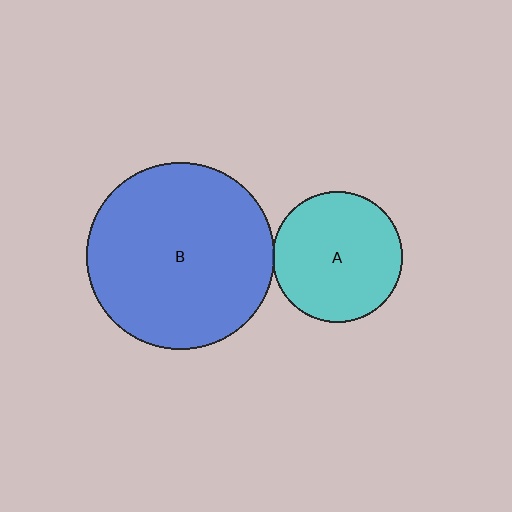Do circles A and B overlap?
Yes.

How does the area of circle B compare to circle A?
Approximately 2.1 times.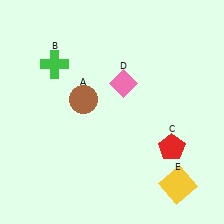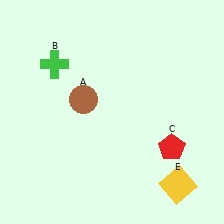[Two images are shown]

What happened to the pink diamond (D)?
The pink diamond (D) was removed in Image 2. It was in the top-right area of Image 1.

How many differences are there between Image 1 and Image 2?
There is 1 difference between the two images.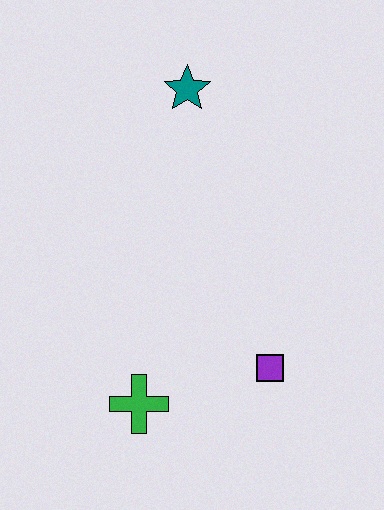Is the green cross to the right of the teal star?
No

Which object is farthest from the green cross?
The teal star is farthest from the green cross.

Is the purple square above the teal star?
No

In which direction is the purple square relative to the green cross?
The purple square is to the right of the green cross.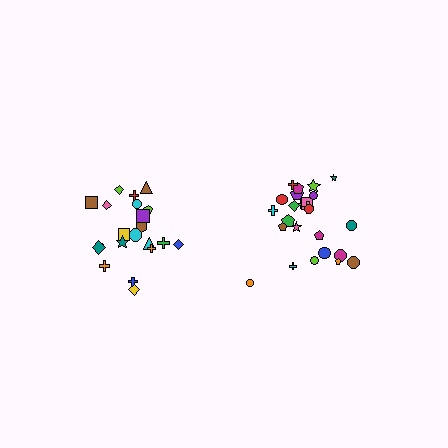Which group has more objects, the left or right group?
The right group.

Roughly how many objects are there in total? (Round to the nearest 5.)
Roughly 45 objects in total.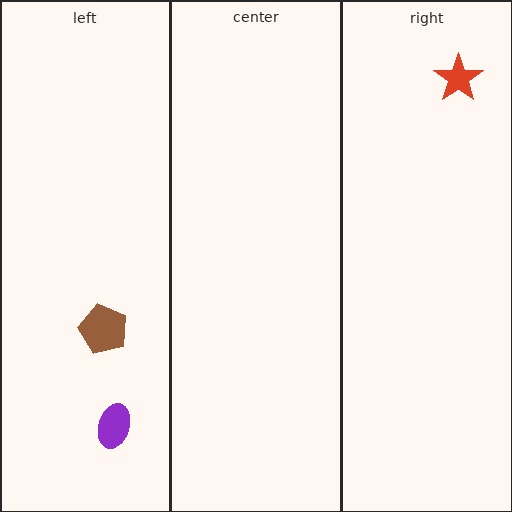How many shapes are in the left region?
2.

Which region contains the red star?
The right region.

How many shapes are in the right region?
1.